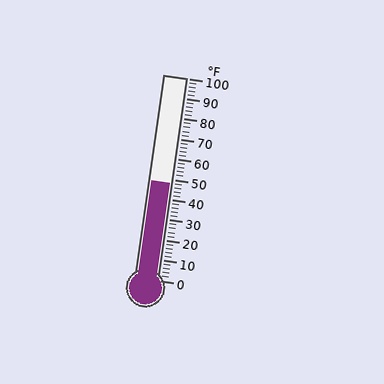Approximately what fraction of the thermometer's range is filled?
The thermometer is filled to approximately 50% of its range.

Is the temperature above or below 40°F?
The temperature is above 40°F.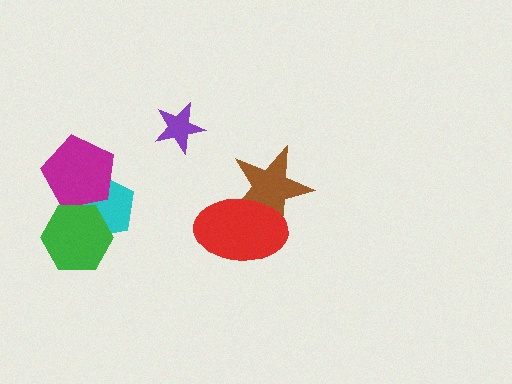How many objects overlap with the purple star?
0 objects overlap with the purple star.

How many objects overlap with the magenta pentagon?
2 objects overlap with the magenta pentagon.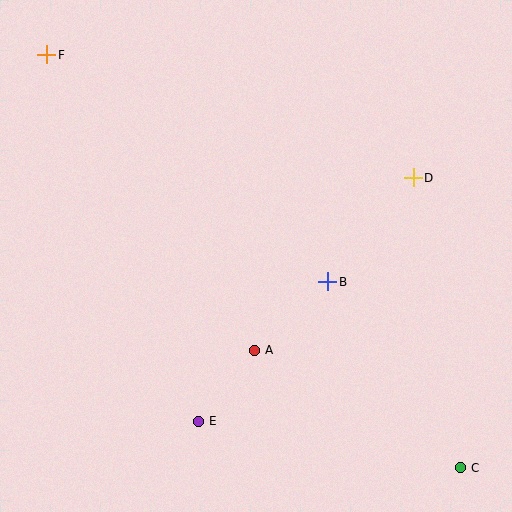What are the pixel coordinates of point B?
Point B is at (328, 282).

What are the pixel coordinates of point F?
Point F is at (47, 55).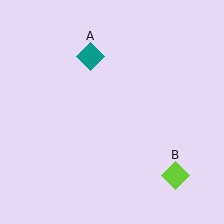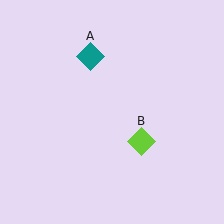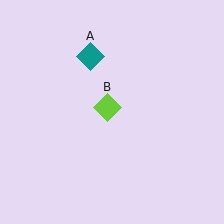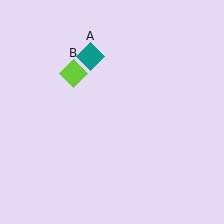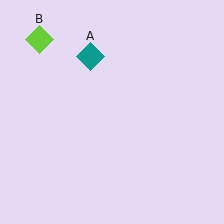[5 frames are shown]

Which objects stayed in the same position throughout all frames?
Teal diamond (object A) remained stationary.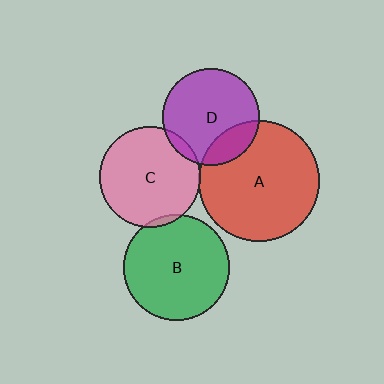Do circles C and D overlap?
Yes.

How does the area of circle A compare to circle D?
Approximately 1.6 times.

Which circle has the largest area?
Circle A (red).